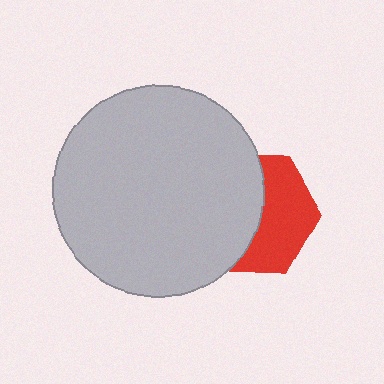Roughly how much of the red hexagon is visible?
About half of it is visible (roughly 47%).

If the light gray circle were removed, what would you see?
You would see the complete red hexagon.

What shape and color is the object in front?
The object in front is a light gray circle.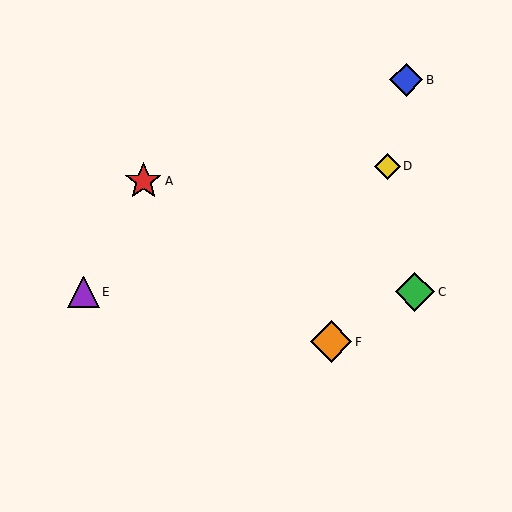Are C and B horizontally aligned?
No, C is at y≈292 and B is at y≈80.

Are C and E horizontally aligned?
Yes, both are at y≈292.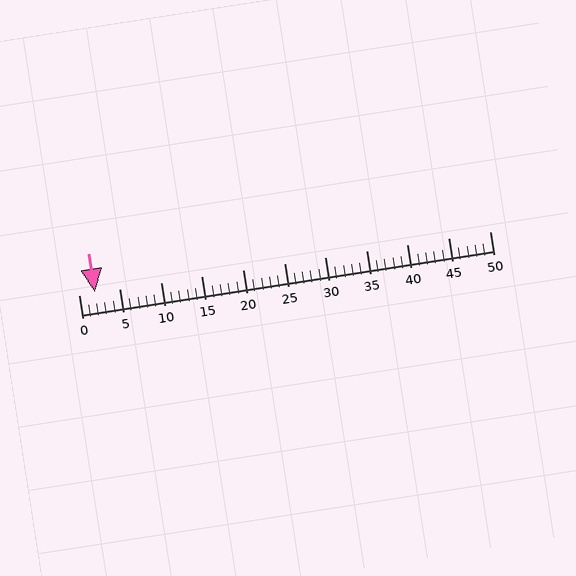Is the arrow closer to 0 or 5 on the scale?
The arrow is closer to 0.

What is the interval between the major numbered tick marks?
The major tick marks are spaced 5 units apart.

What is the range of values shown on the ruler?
The ruler shows values from 0 to 50.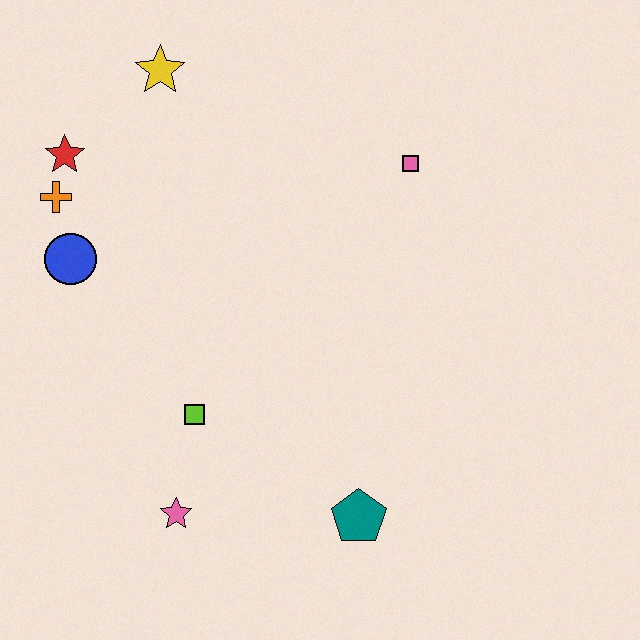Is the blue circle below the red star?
Yes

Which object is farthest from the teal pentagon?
The yellow star is farthest from the teal pentagon.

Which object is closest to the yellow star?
The red star is closest to the yellow star.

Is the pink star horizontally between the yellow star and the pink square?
Yes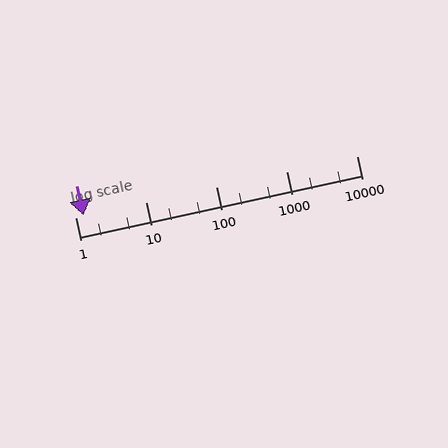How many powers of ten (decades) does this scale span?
The scale spans 4 decades, from 1 to 10000.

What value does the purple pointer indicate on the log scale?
The pointer indicates approximately 1.3.